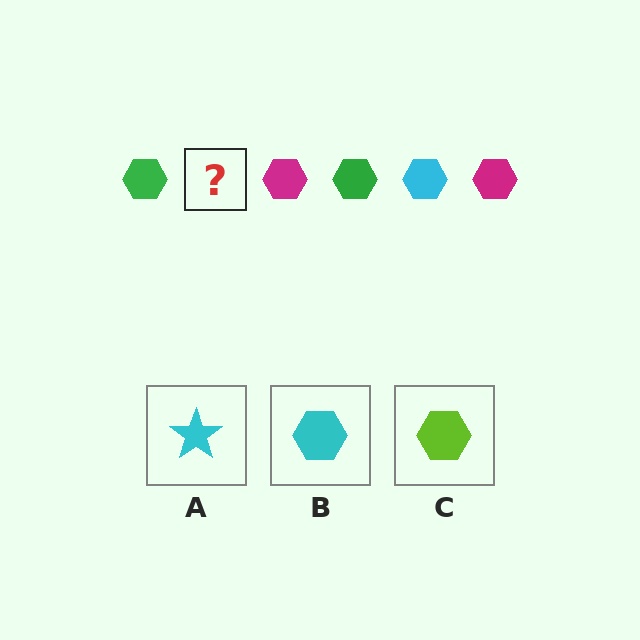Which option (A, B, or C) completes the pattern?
B.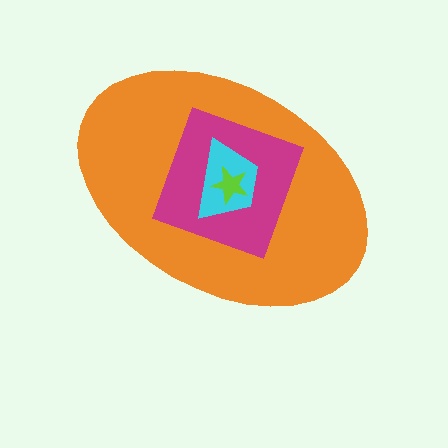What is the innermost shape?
The lime star.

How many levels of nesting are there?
4.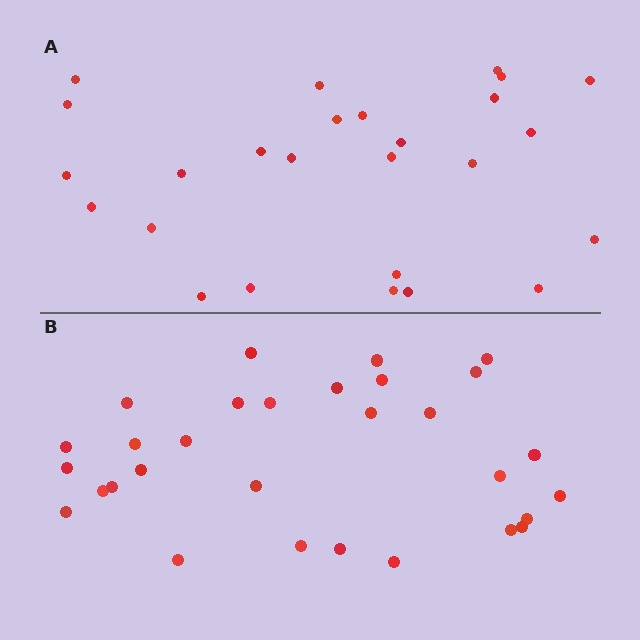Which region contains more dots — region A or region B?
Region B (the bottom region) has more dots.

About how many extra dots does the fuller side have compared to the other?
Region B has about 4 more dots than region A.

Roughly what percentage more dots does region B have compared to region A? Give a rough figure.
About 15% more.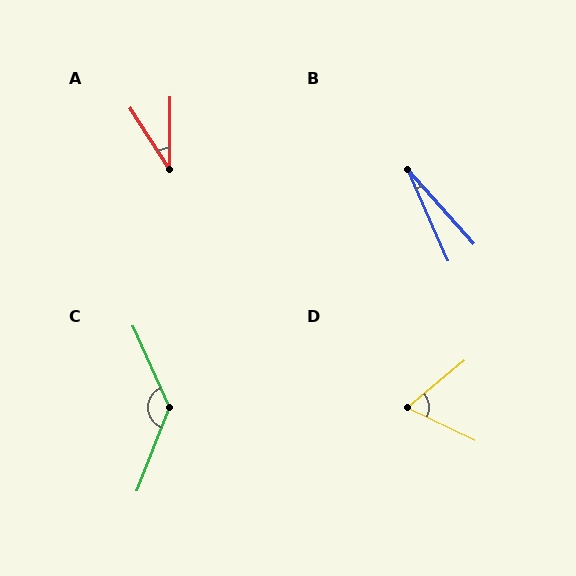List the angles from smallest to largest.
B (18°), A (33°), D (65°), C (134°).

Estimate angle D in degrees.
Approximately 65 degrees.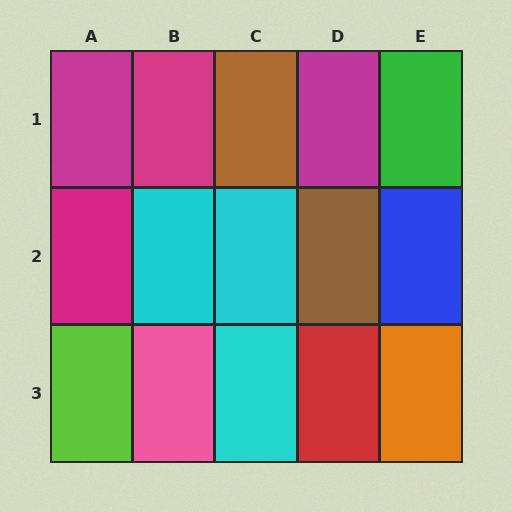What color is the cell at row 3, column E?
Orange.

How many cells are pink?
1 cell is pink.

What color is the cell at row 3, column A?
Lime.